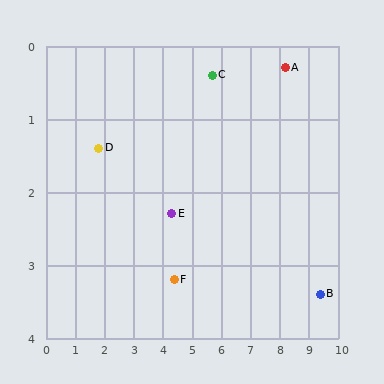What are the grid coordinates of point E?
Point E is at approximately (4.3, 2.3).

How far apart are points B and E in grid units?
Points B and E are about 5.2 grid units apart.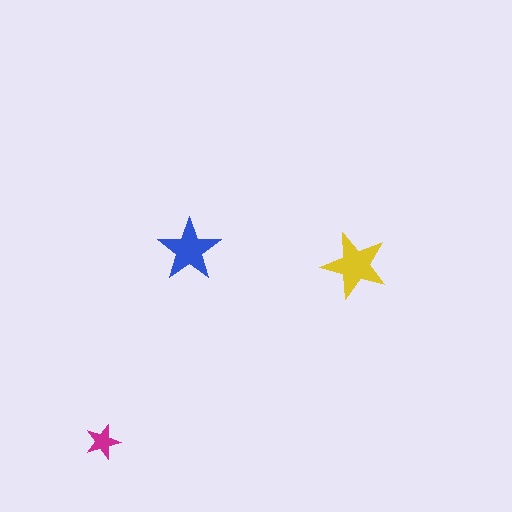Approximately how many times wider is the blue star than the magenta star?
About 2 times wider.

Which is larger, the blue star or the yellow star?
The yellow one.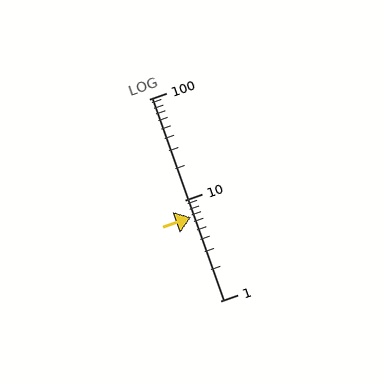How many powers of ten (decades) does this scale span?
The scale spans 2 decades, from 1 to 100.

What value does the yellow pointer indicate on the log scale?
The pointer indicates approximately 6.7.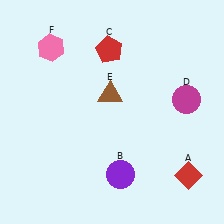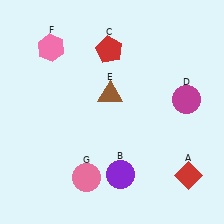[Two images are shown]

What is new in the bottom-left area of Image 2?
A pink circle (G) was added in the bottom-left area of Image 2.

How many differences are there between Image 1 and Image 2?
There is 1 difference between the two images.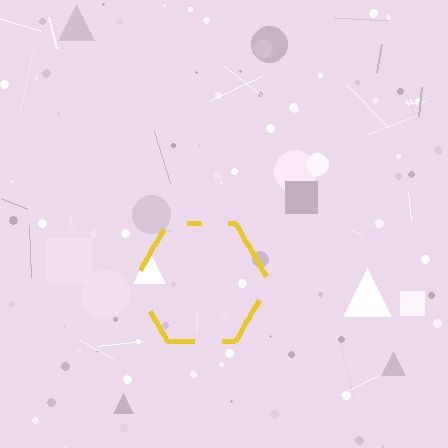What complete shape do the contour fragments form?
The contour fragments form a hexagon.